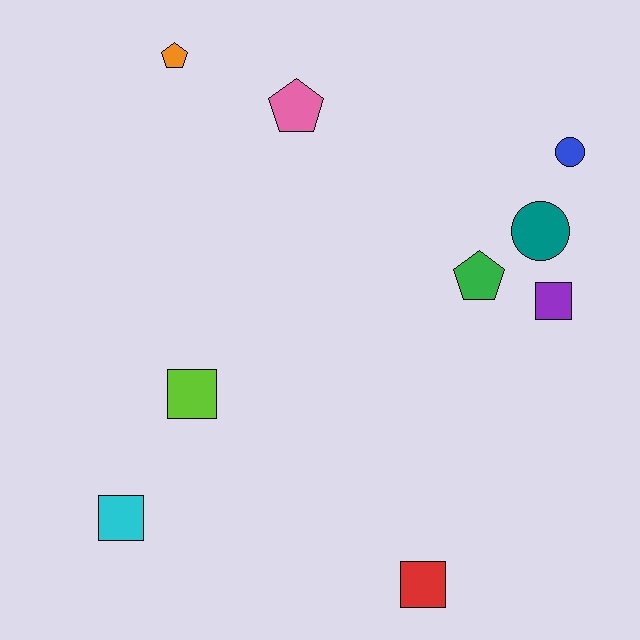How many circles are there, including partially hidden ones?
There are 2 circles.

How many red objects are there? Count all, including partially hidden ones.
There is 1 red object.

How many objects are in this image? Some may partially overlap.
There are 9 objects.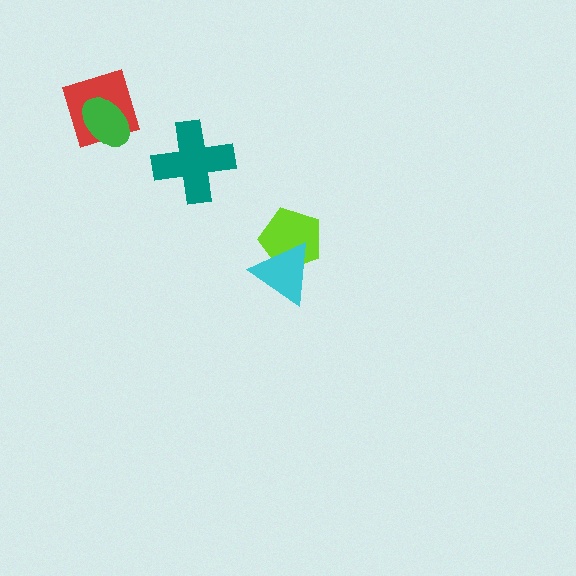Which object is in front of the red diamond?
The green ellipse is in front of the red diamond.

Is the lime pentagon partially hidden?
Yes, it is partially covered by another shape.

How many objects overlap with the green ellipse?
1 object overlaps with the green ellipse.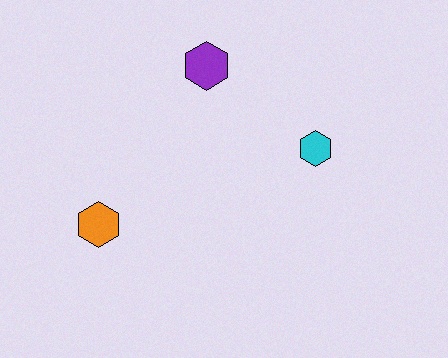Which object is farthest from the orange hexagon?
The cyan hexagon is farthest from the orange hexagon.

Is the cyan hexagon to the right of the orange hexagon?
Yes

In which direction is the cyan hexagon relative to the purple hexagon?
The cyan hexagon is to the right of the purple hexagon.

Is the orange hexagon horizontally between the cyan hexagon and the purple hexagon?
No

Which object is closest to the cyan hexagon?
The purple hexagon is closest to the cyan hexagon.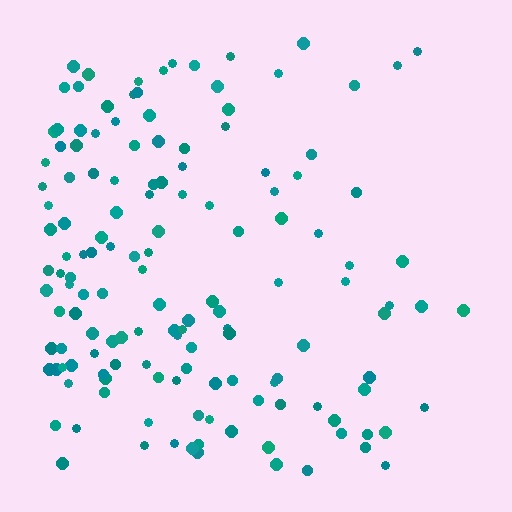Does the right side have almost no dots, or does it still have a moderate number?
Still a moderate number, just noticeably fewer than the left.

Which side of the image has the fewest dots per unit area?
The right.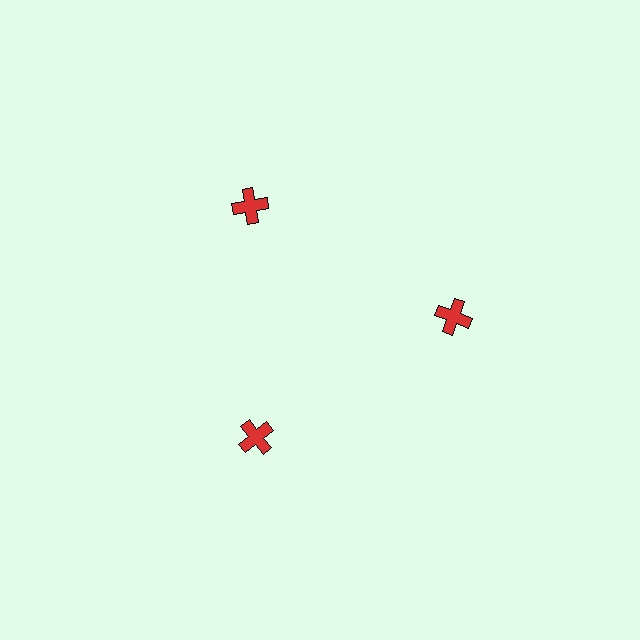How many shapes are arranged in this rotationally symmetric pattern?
There are 3 shapes, arranged in 3 groups of 1.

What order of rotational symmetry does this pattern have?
This pattern has 3-fold rotational symmetry.